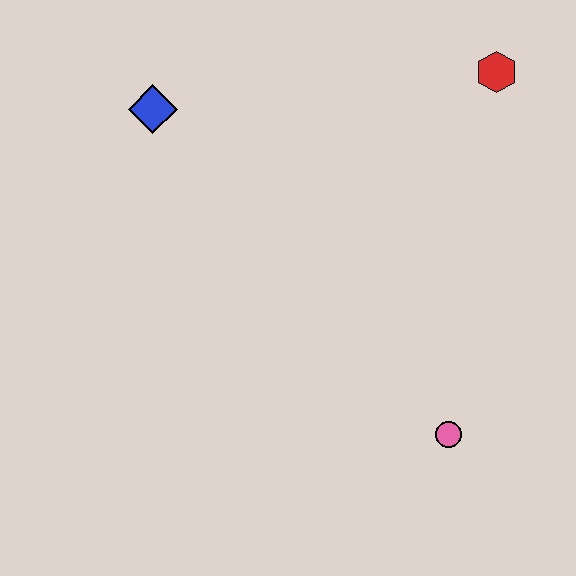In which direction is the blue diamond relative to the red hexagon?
The blue diamond is to the left of the red hexagon.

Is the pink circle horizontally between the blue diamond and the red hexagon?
Yes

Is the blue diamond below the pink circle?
No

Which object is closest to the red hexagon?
The blue diamond is closest to the red hexagon.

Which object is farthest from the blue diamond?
The pink circle is farthest from the blue diamond.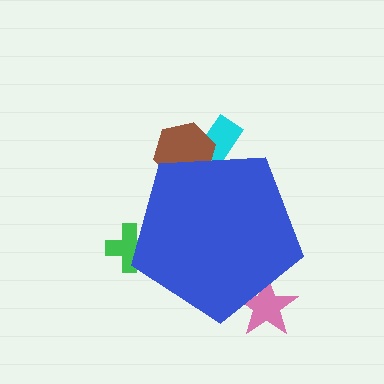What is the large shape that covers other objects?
A blue pentagon.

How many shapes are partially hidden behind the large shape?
4 shapes are partially hidden.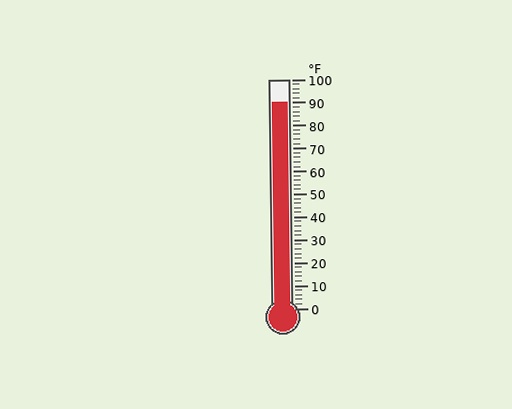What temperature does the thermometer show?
The thermometer shows approximately 90°F.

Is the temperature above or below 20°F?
The temperature is above 20°F.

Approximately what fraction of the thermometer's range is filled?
The thermometer is filled to approximately 90% of its range.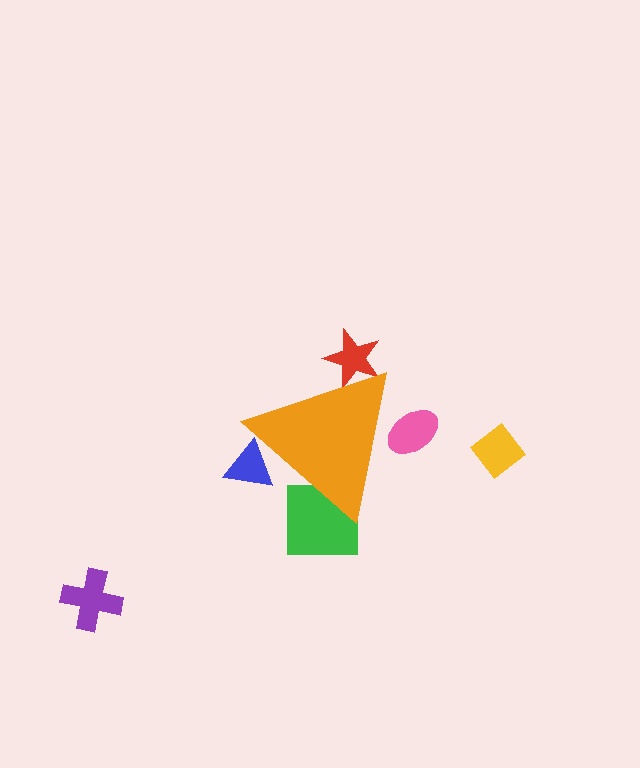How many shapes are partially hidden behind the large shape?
4 shapes are partially hidden.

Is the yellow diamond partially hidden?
No, the yellow diamond is fully visible.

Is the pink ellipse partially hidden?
Yes, the pink ellipse is partially hidden behind the orange triangle.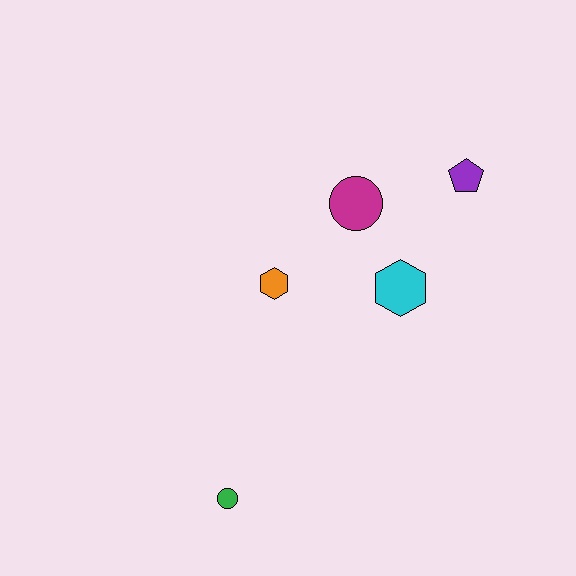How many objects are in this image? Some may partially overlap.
There are 5 objects.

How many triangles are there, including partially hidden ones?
There are no triangles.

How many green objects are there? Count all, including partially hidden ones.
There is 1 green object.